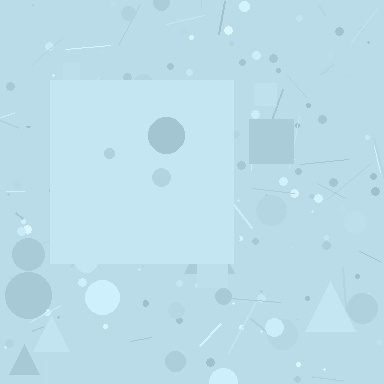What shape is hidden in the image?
A square is hidden in the image.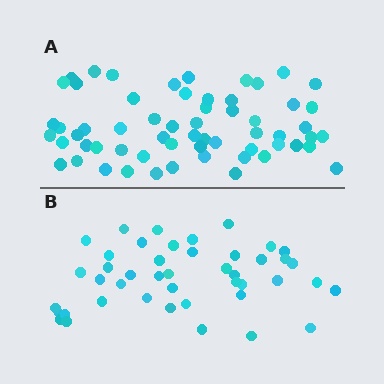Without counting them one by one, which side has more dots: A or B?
Region A (the top region) has more dots.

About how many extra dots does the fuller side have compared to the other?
Region A has approximately 15 more dots than region B.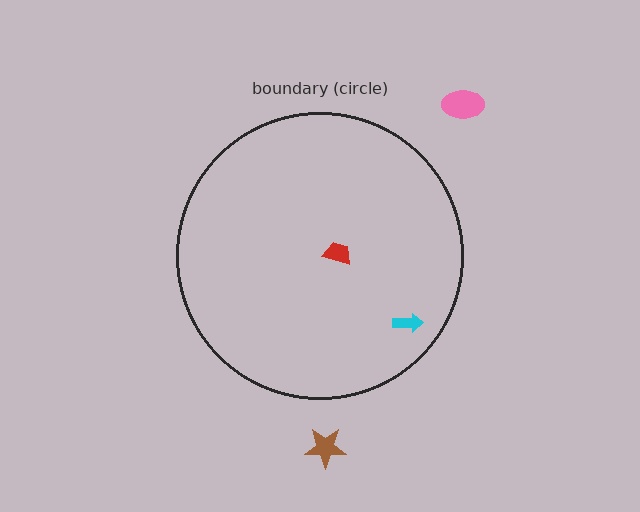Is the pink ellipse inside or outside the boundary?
Outside.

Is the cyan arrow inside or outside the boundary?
Inside.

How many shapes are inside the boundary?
2 inside, 2 outside.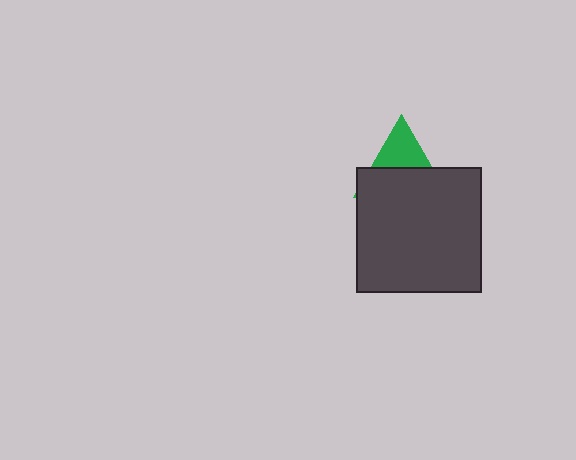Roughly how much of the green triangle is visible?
A small part of it is visible (roughly 41%).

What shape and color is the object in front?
The object in front is a dark gray square.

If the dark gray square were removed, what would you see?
You would see the complete green triangle.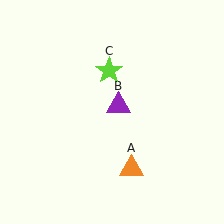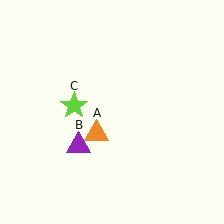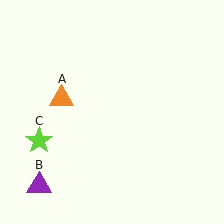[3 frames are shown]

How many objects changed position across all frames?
3 objects changed position: orange triangle (object A), purple triangle (object B), lime star (object C).